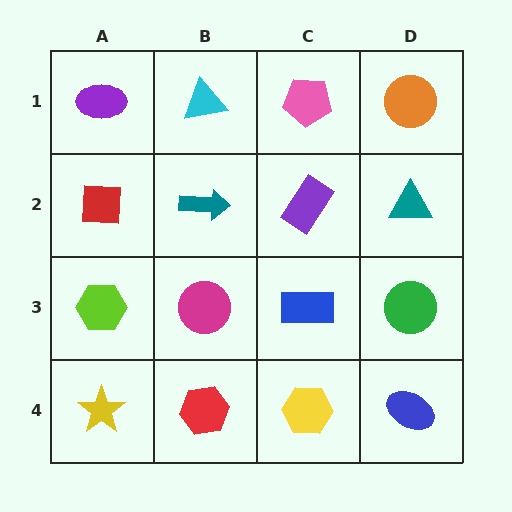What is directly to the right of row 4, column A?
A red hexagon.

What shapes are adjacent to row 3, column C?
A purple rectangle (row 2, column C), a yellow hexagon (row 4, column C), a magenta circle (row 3, column B), a green circle (row 3, column D).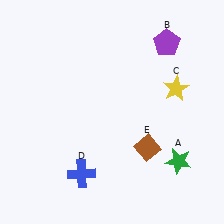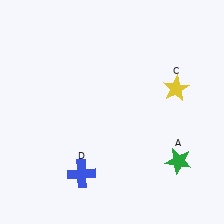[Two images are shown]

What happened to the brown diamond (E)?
The brown diamond (E) was removed in Image 2. It was in the bottom-right area of Image 1.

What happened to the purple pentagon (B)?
The purple pentagon (B) was removed in Image 2. It was in the top-right area of Image 1.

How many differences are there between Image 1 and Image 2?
There are 2 differences between the two images.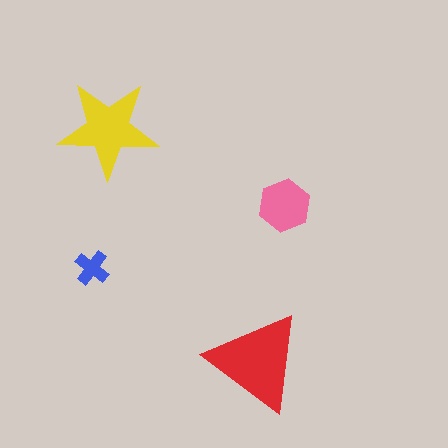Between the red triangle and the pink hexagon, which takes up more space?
The red triangle.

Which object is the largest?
The red triangle.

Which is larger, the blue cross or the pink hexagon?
The pink hexagon.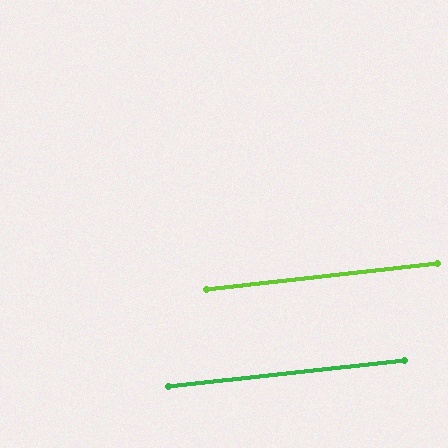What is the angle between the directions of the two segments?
Approximately 0 degrees.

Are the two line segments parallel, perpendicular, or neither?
Parallel — their directions differ by only 0.1°.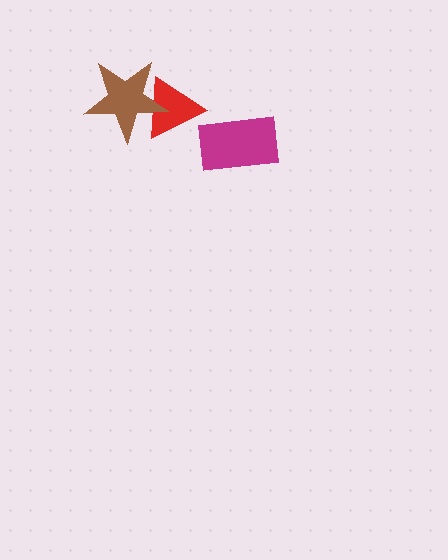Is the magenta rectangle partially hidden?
No, no other shape covers it.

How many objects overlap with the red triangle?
1 object overlaps with the red triangle.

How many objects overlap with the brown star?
1 object overlaps with the brown star.